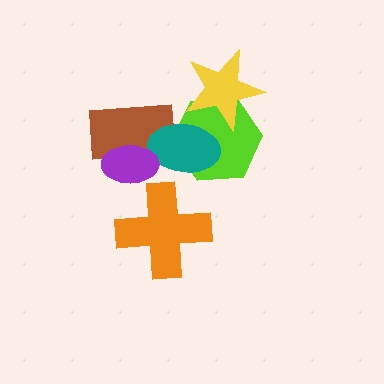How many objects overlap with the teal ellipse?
4 objects overlap with the teal ellipse.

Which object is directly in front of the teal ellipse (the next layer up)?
The yellow star is directly in front of the teal ellipse.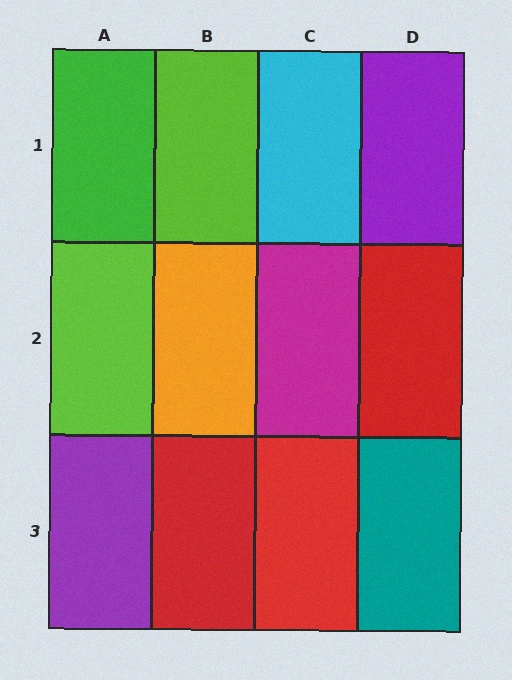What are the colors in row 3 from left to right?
Purple, red, red, teal.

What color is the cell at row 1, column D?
Purple.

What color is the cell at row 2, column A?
Lime.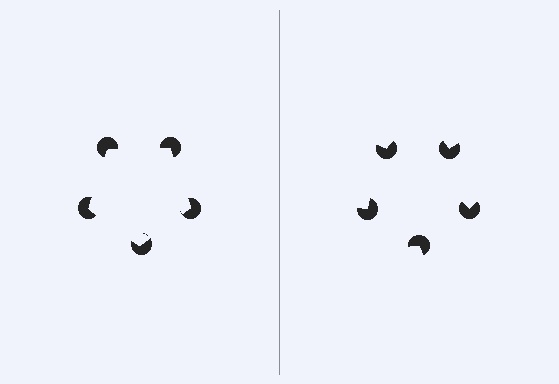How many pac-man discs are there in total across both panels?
10 — 5 on each side.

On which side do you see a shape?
An illusory pentagon appears on the left side. On the right side the wedge cuts are rotated, so no coherent shape forms.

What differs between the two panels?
The pac-man discs are positioned identically on both sides; only the wedge orientations differ. On the left they align to a pentagon; on the right they are misaligned.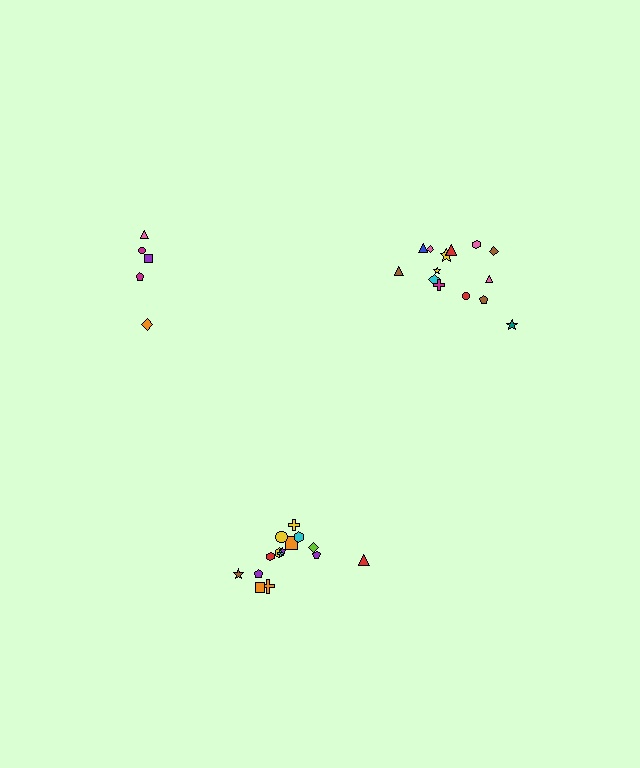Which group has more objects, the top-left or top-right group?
The top-right group.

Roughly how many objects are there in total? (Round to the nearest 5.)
Roughly 35 objects in total.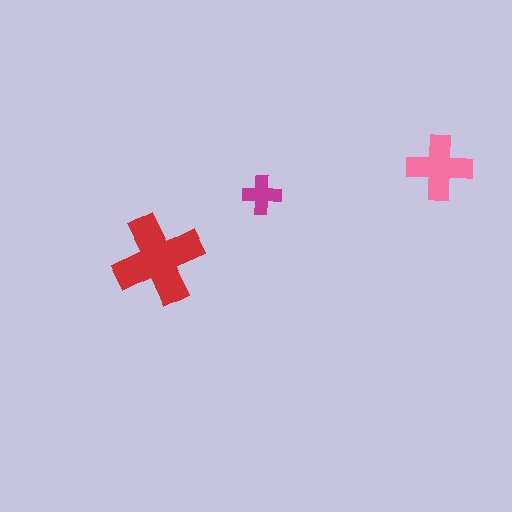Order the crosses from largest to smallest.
the red one, the pink one, the magenta one.